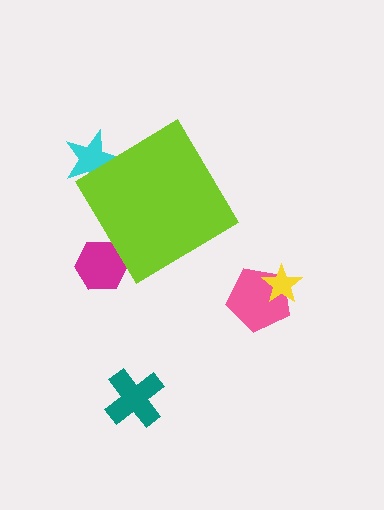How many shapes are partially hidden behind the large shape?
2 shapes are partially hidden.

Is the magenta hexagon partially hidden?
Yes, the magenta hexagon is partially hidden behind the lime diamond.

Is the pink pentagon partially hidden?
No, the pink pentagon is fully visible.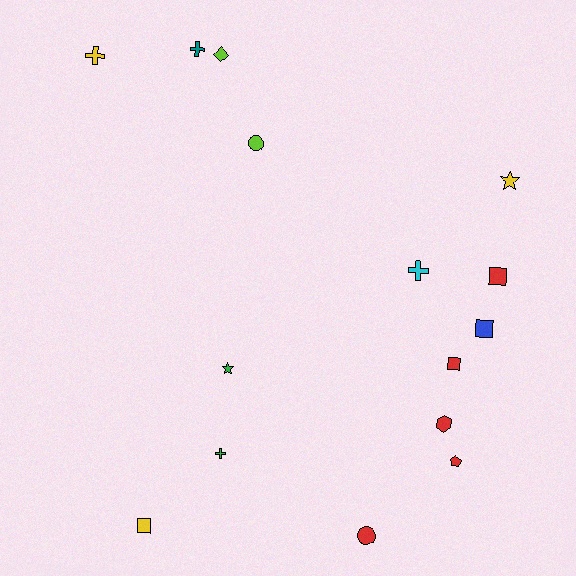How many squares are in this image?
There are 4 squares.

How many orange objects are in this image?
There are no orange objects.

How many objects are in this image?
There are 15 objects.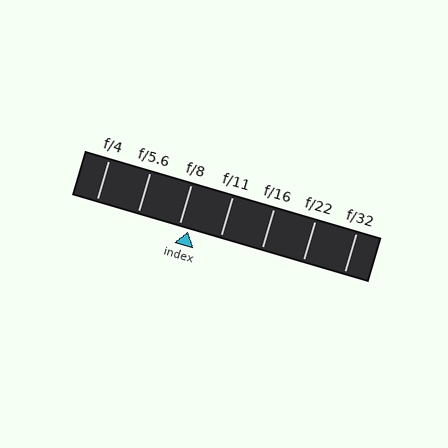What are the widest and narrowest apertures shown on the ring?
The widest aperture shown is f/4 and the narrowest is f/32.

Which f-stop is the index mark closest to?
The index mark is closest to f/8.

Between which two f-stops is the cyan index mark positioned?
The index mark is between f/8 and f/11.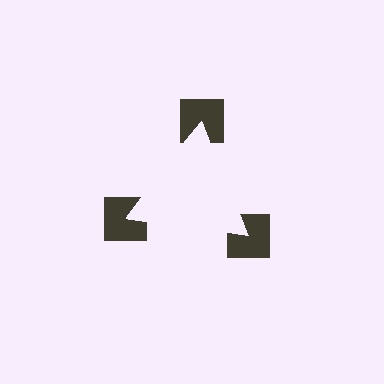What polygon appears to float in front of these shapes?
An illusory triangle — its edges are inferred from the aligned wedge cuts in the notched squares, not physically drawn.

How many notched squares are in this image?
There are 3 — one at each vertex of the illusory triangle.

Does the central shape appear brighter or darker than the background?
It typically appears slightly brighter than the background, even though no actual brightness change is drawn.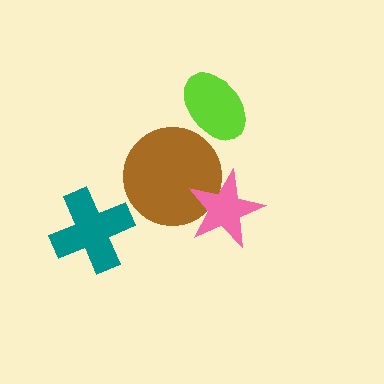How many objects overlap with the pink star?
1 object overlaps with the pink star.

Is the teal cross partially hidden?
No, no other shape covers it.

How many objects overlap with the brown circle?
1 object overlaps with the brown circle.